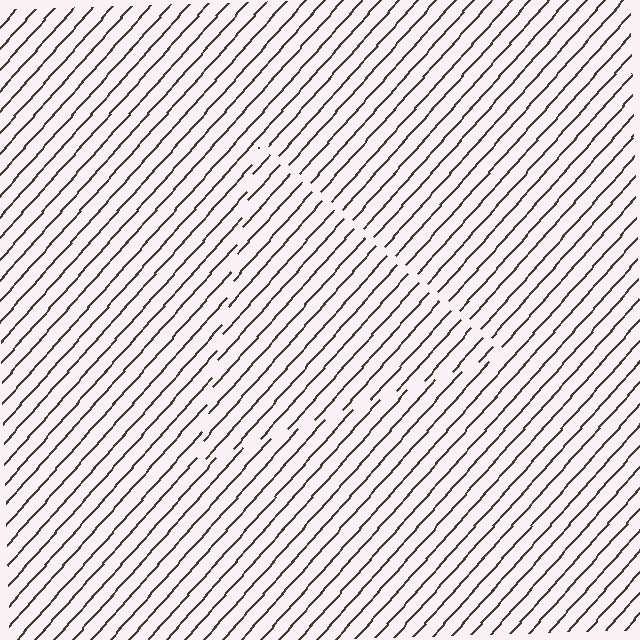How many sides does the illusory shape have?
3 sides — the line-ends trace a triangle.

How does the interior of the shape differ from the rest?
The interior of the shape contains the same grating, shifted by half a period — the contour is defined by the phase discontinuity where line-ends from the inner and outer gratings abut.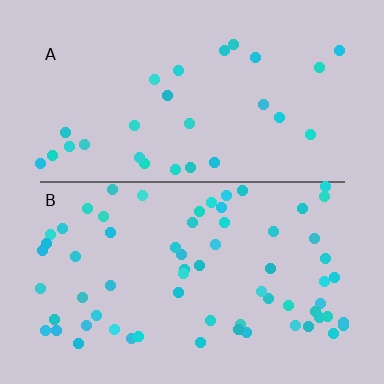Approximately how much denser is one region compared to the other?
Approximately 2.3× — region B over region A.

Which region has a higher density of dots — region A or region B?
B (the bottom).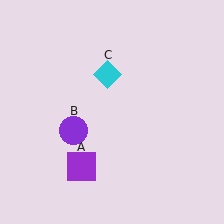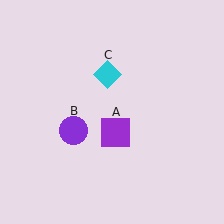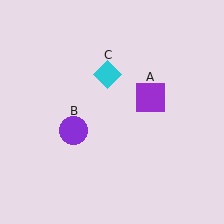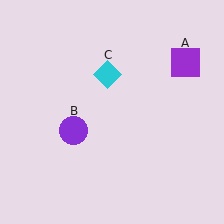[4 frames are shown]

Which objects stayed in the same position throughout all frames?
Purple circle (object B) and cyan diamond (object C) remained stationary.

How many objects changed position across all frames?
1 object changed position: purple square (object A).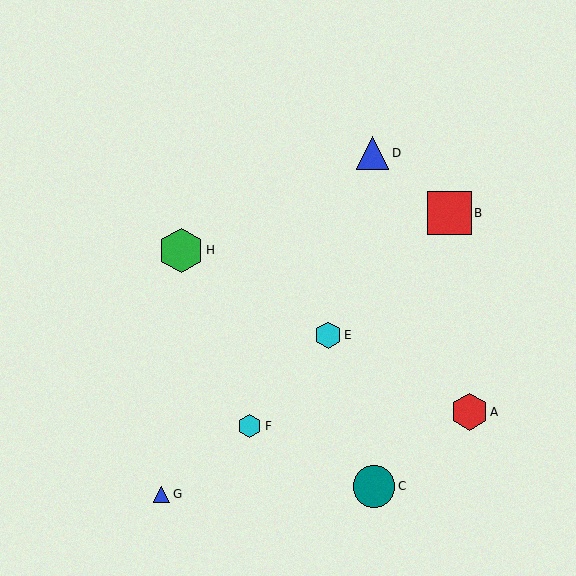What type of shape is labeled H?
Shape H is a green hexagon.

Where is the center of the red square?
The center of the red square is at (450, 213).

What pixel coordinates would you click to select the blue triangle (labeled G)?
Click at (162, 494) to select the blue triangle G.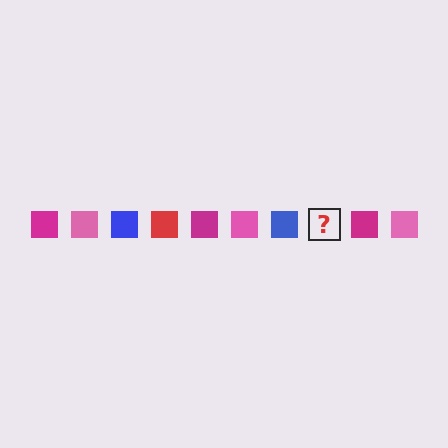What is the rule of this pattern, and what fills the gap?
The rule is that the pattern cycles through magenta, pink, blue, red squares. The gap should be filled with a red square.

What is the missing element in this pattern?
The missing element is a red square.